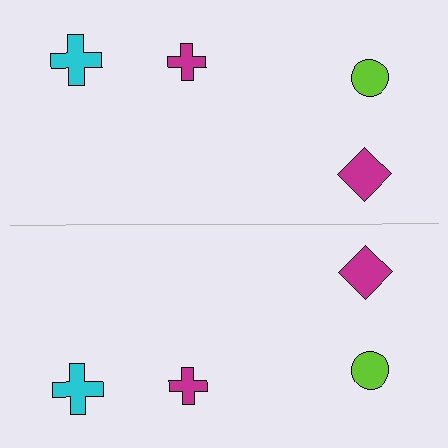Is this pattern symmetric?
Yes, this pattern has bilateral (reflection) symmetry.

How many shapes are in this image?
There are 8 shapes in this image.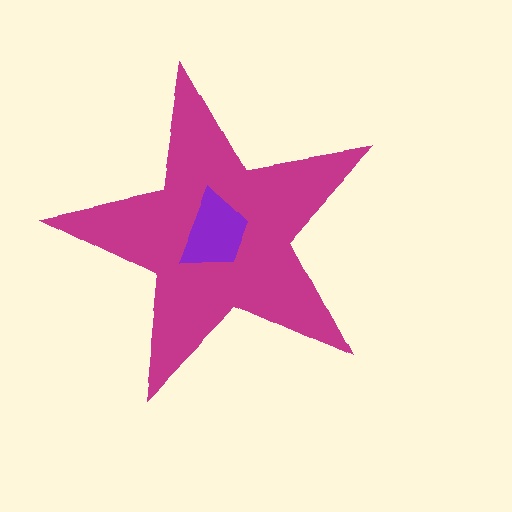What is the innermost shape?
The purple trapezoid.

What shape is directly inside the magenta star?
The purple trapezoid.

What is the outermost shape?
The magenta star.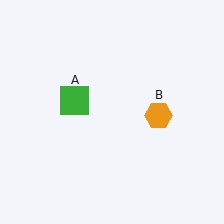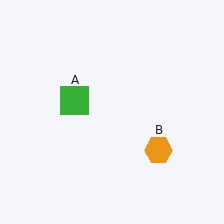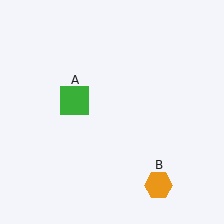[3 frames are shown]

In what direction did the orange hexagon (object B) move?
The orange hexagon (object B) moved down.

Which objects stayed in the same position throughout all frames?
Green square (object A) remained stationary.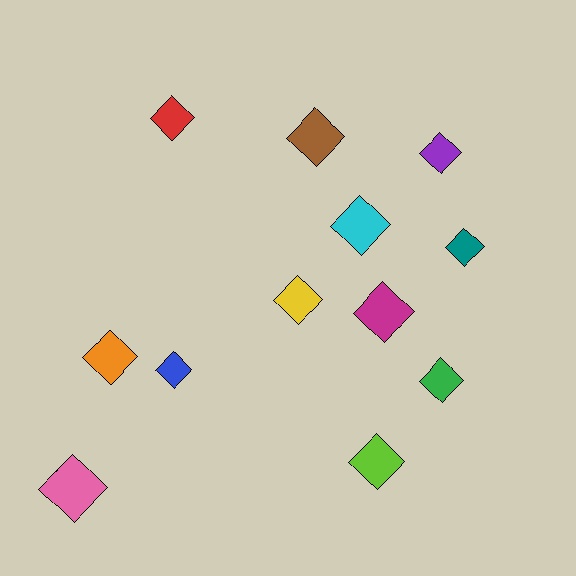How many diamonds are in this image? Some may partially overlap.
There are 12 diamonds.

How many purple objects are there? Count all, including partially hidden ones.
There is 1 purple object.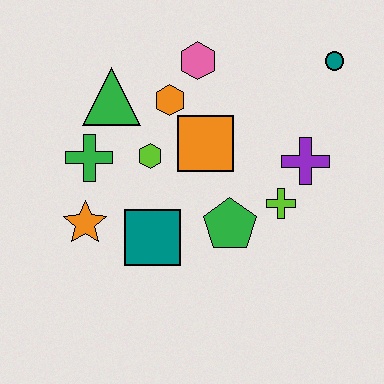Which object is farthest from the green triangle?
The teal circle is farthest from the green triangle.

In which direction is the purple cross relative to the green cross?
The purple cross is to the right of the green cross.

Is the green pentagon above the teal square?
Yes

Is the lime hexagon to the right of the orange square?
No